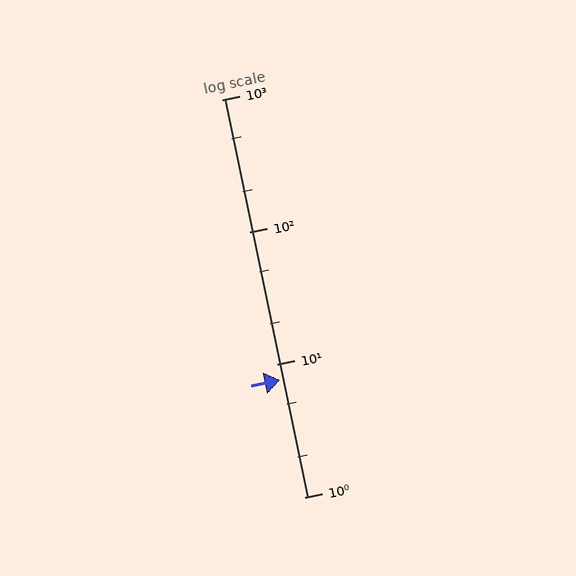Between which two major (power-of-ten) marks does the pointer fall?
The pointer is between 1 and 10.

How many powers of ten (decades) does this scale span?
The scale spans 3 decades, from 1 to 1000.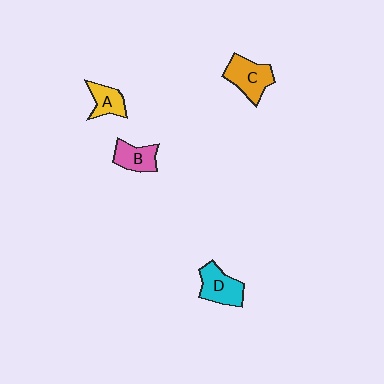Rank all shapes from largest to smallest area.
From largest to smallest: C (orange), D (cyan), B (pink), A (yellow).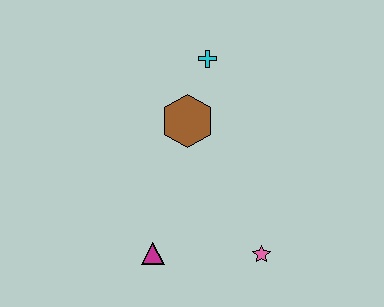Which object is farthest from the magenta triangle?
The cyan cross is farthest from the magenta triangle.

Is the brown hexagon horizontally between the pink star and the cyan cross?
No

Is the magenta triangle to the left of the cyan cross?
Yes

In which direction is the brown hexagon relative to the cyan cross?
The brown hexagon is below the cyan cross.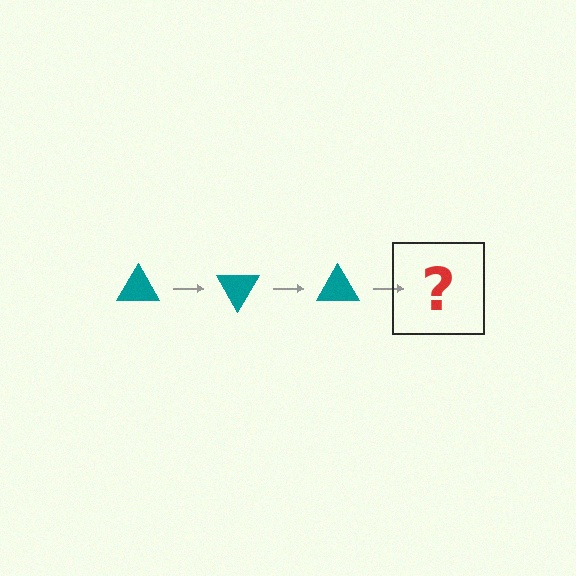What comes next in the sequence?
The next element should be a teal triangle rotated 180 degrees.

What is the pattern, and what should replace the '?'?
The pattern is that the triangle rotates 60 degrees each step. The '?' should be a teal triangle rotated 180 degrees.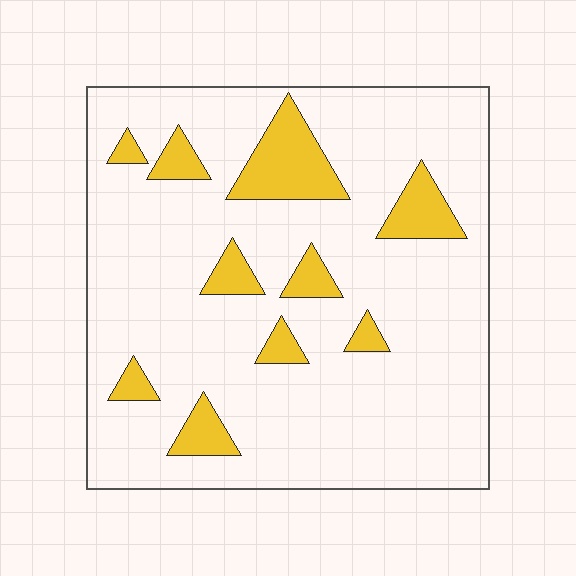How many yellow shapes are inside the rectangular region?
10.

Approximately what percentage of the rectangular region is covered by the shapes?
Approximately 15%.